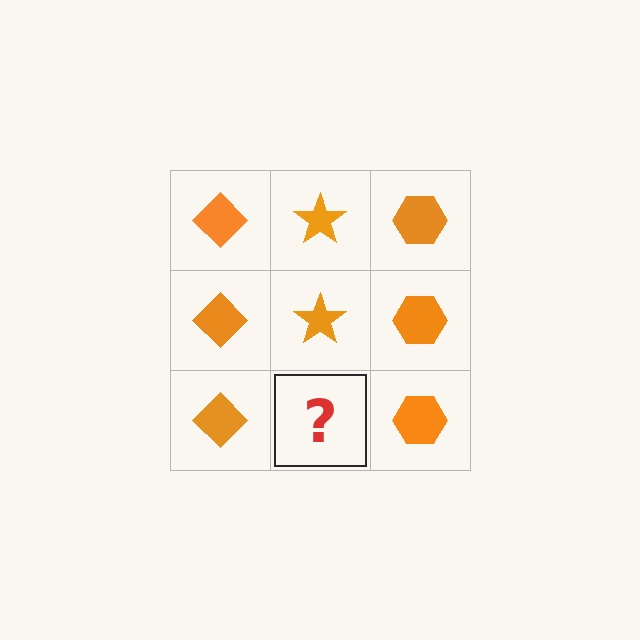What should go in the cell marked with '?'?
The missing cell should contain an orange star.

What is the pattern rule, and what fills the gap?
The rule is that each column has a consistent shape. The gap should be filled with an orange star.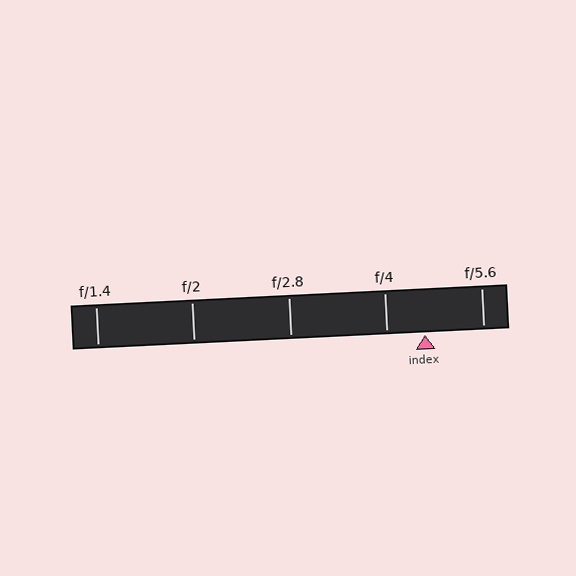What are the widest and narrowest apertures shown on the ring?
The widest aperture shown is f/1.4 and the narrowest is f/5.6.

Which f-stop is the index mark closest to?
The index mark is closest to f/4.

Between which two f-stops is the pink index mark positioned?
The index mark is between f/4 and f/5.6.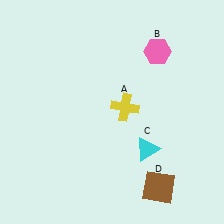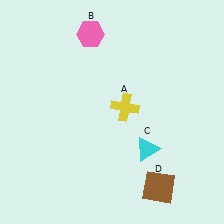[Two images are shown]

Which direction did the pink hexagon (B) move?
The pink hexagon (B) moved left.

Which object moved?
The pink hexagon (B) moved left.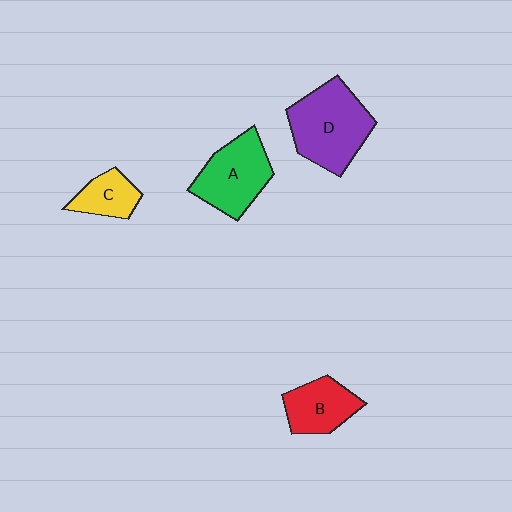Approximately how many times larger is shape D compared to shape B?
Approximately 1.6 times.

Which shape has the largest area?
Shape D (purple).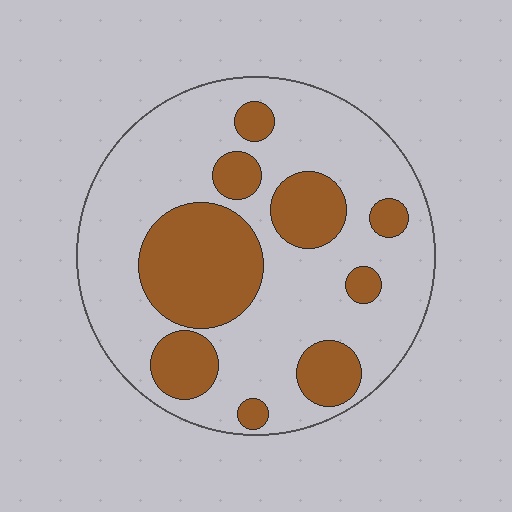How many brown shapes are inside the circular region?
9.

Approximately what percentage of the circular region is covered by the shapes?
Approximately 30%.